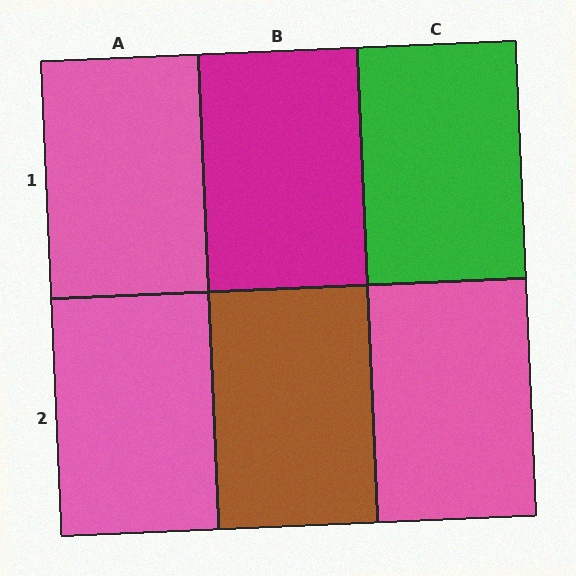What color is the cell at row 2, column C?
Pink.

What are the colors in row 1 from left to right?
Pink, magenta, green.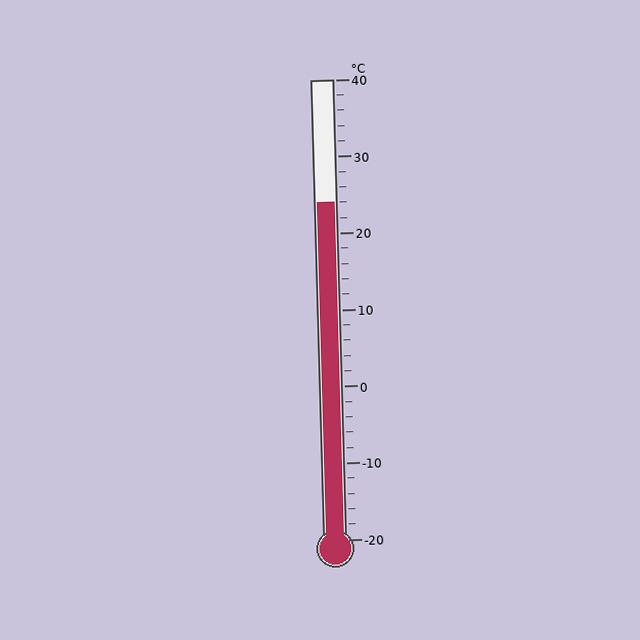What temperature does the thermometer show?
The thermometer shows approximately 24°C.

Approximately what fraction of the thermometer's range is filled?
The thermometer is filled to approximately 75% of its range.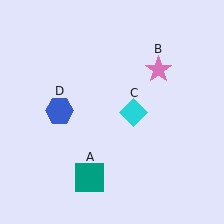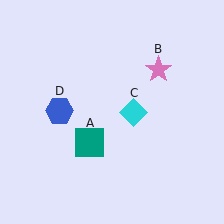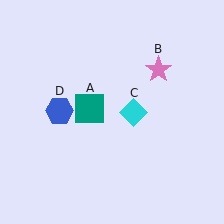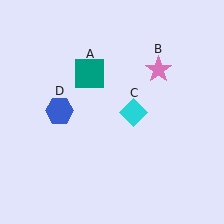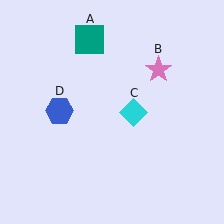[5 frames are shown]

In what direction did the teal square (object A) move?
The teal square (object A) moved up.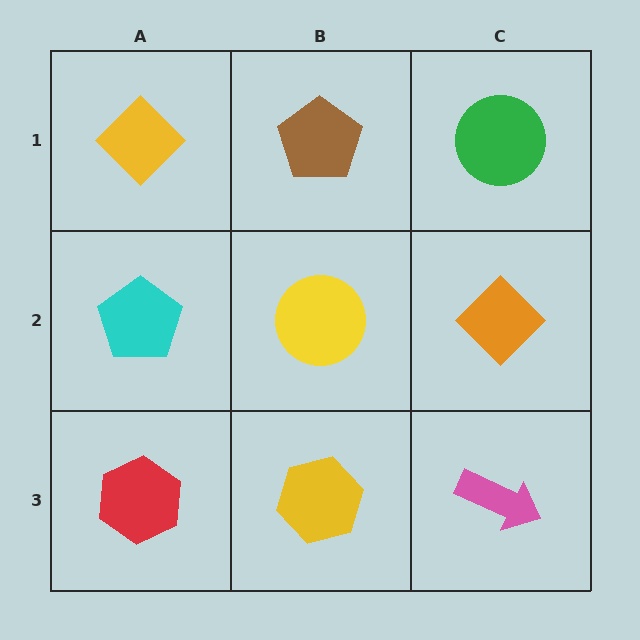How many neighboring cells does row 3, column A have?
2.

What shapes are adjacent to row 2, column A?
A yellow diamond (row 1, column A), a red hexagon (row 3, column A), a yellow circle (row 2, column B).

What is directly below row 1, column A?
A cyan pentagon.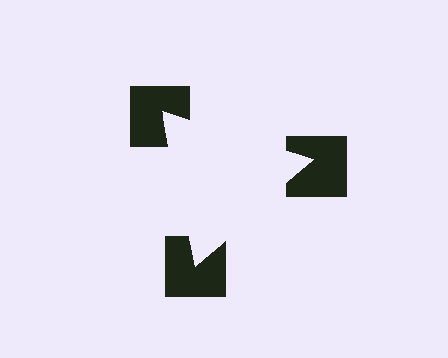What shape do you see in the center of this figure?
An illusory triangle — its edges are inferred from the aligned wedge cuts in the notched squares, not physically drawn.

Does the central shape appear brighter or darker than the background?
It typically appears slightly brighter than the background, even though no actual brightness change is drawn.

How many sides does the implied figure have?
3 sides.